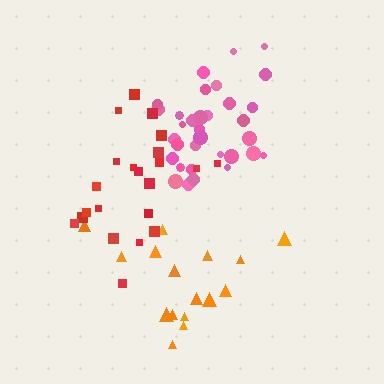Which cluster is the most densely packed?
Pink.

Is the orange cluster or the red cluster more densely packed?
Red.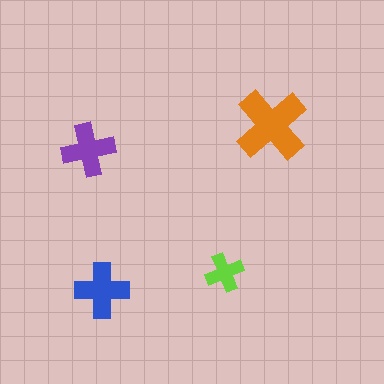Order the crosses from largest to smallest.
the orange one, the blue one, the purple one, the lime one.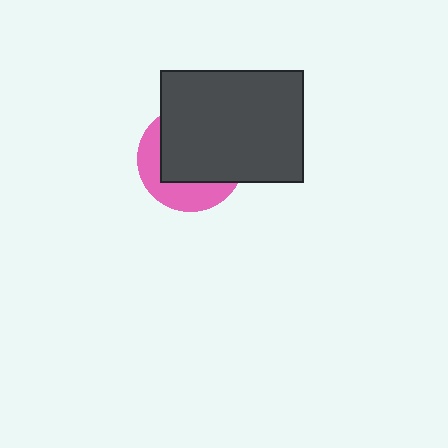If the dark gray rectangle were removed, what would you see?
You would see the complete pink circle.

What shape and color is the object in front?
The object in front is a dark gray rectangle.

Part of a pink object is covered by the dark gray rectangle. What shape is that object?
It is a circle.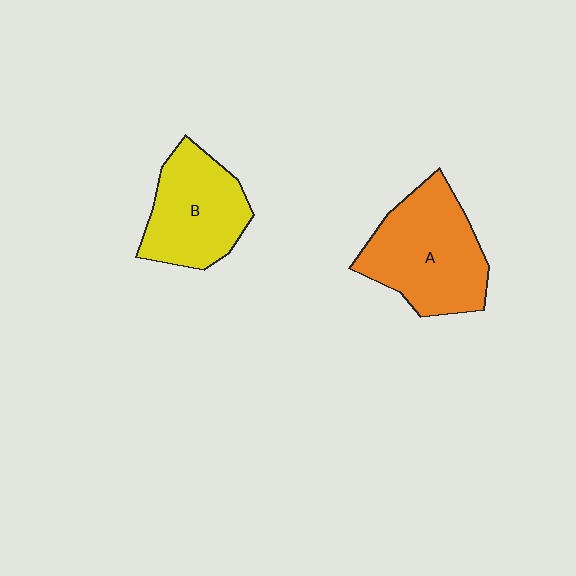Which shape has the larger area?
Shape A (orange).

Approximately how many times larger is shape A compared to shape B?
Approximately 1.2 times.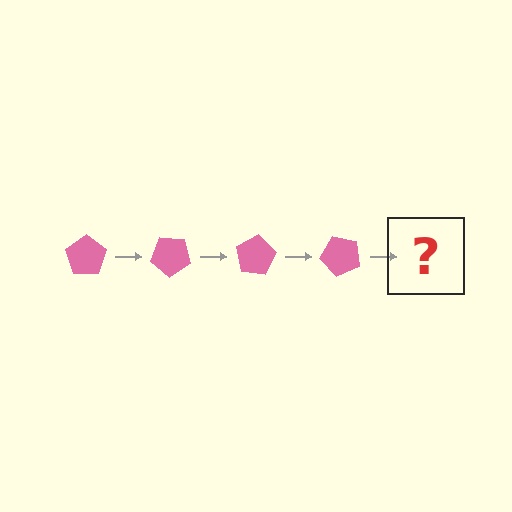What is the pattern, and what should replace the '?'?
The pattern is that the pentagon rotates 40 degrees each step. The '?' should be a pink pentagon rotated 160 degrees.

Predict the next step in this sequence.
The next step is a pink pentagon rotated 160 degrees.